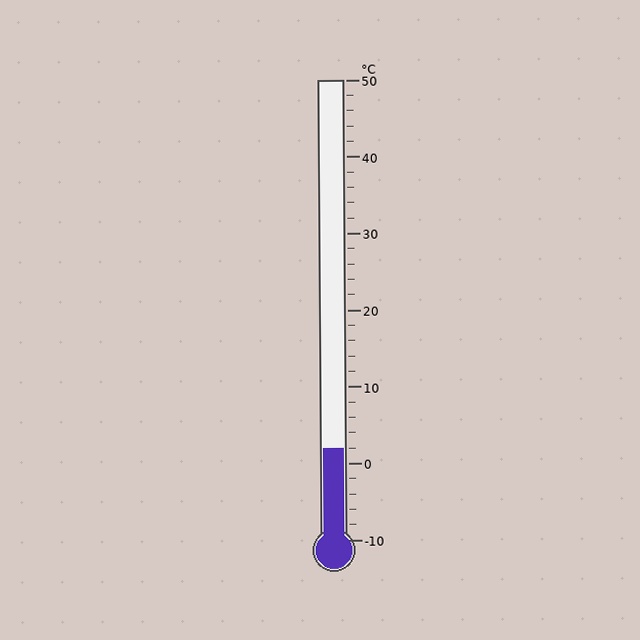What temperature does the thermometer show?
The thermometer shows approximately 2°C.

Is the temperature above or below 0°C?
The temperature is above 0°C.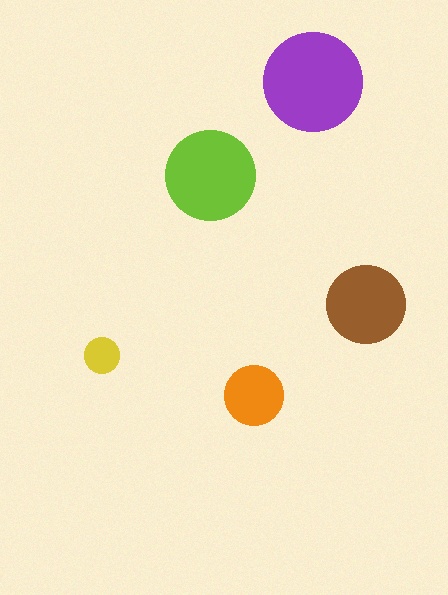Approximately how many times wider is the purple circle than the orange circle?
About 1.5 times wider.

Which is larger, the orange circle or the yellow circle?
The orange one.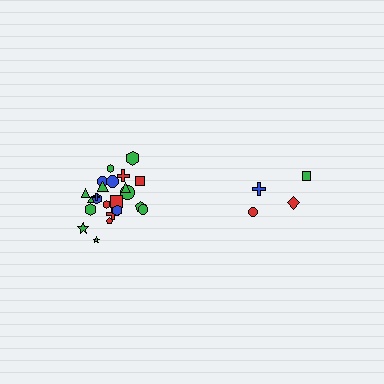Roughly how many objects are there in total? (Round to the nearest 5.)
Roughly 30 objects in total.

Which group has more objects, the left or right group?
The left group.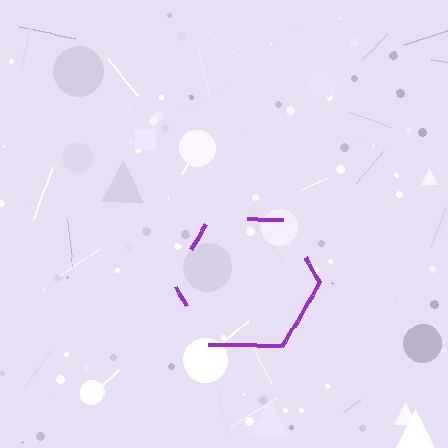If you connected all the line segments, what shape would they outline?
They would outline a hexagon.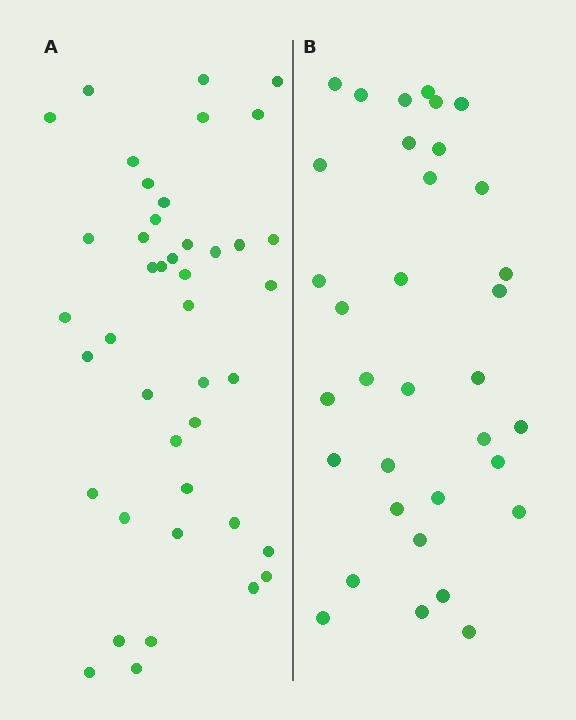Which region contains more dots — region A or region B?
Region A (the left region) has more dots.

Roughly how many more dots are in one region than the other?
Region A has roughly 8 or so more dots than region B.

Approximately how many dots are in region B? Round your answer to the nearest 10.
About 30 dots. (The exact count is 34, which rounds to 30.)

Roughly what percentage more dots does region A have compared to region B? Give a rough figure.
About 25% more.